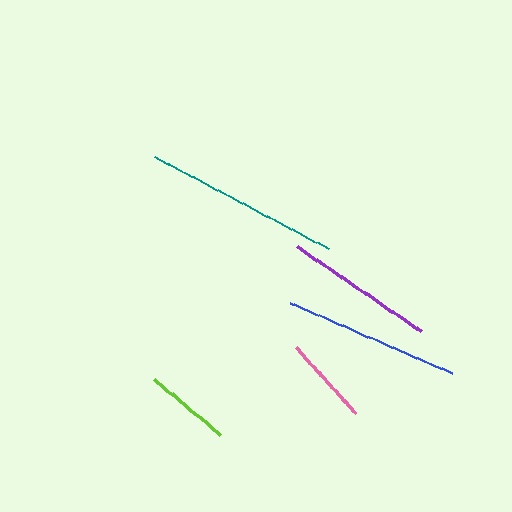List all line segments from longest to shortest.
From longest to shortest: teal, blue, purple, pink, lime.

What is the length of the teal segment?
The teal segment is approximately 196 pixels long.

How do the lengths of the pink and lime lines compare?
The pink and lime lines are approximately the same length.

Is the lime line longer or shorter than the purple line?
The purple line is longer than the lime line.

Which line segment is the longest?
The teal line is the longest at approximately 196 pixels.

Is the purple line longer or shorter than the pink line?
The purple line is longer than the pink line.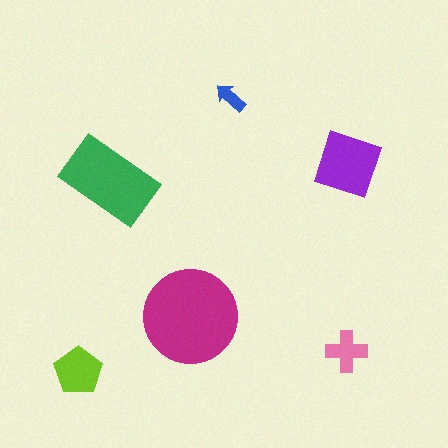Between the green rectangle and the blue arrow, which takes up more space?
The green rectangle.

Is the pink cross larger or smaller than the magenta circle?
Smaller.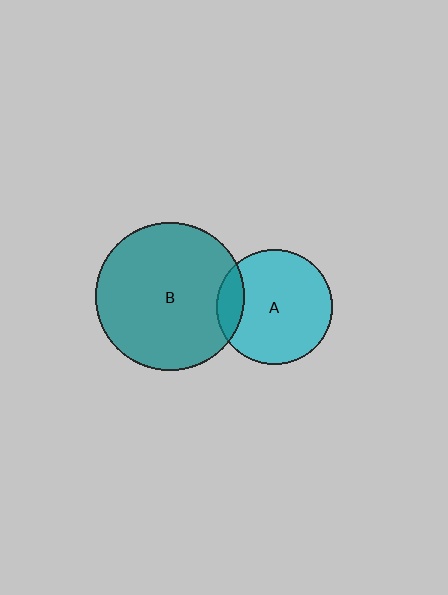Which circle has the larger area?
Circle B (teal).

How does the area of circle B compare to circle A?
Approximately 1.7 times.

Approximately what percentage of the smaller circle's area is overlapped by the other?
Approximately 15%.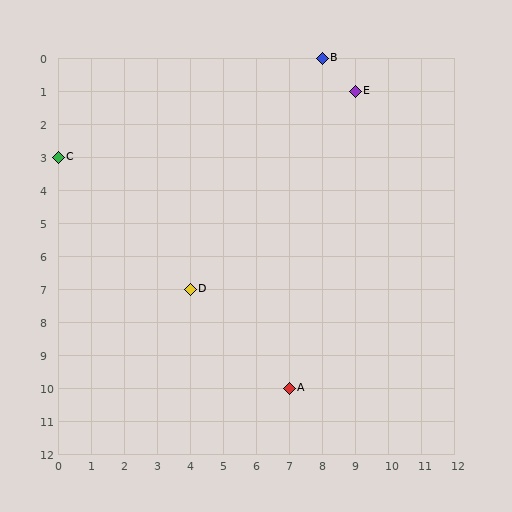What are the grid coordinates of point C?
Point C is at grid coordinates (0, 3).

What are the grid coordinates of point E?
Point E is at grid coordinates (9, 1).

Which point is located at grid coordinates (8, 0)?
Point B is at (8, 0).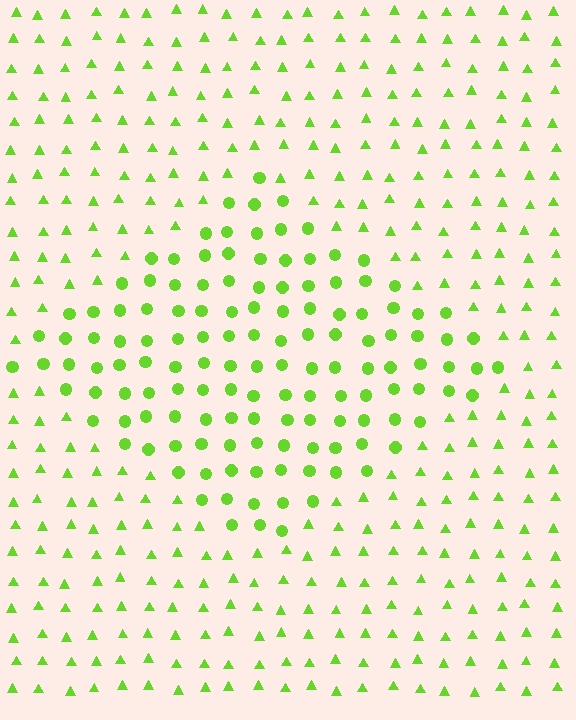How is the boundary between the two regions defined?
The boundary is defined by a change in element shape: circles inside vs. triangles outside. All elements share the same color and spacing.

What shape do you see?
I see a diamond.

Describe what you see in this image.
The image is filled with small lime elements arranged in a uniform grid. A diamond-shaped region contains circles, while the surrounding area contains triangles. The boundary is defined purely by the change in element shape.